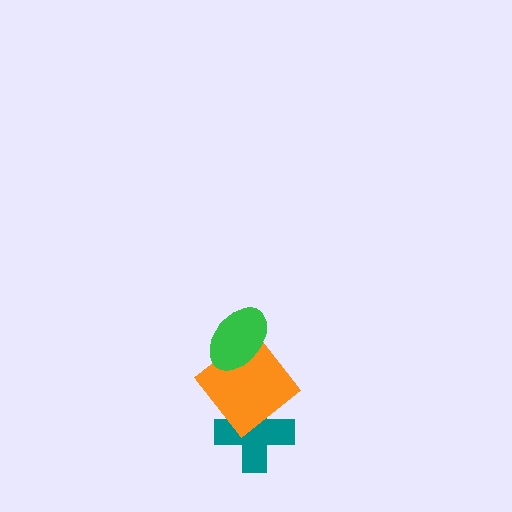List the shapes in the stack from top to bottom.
From top to bottom: the green ellipse, the orange diamond, the teal cross.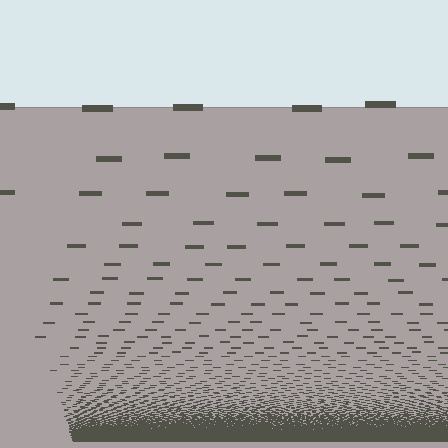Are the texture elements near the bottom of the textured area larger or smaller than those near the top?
Smaller. The gradient is inverted — elements near the bottom are smaller and denser.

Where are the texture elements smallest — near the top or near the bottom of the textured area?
Near the bottom.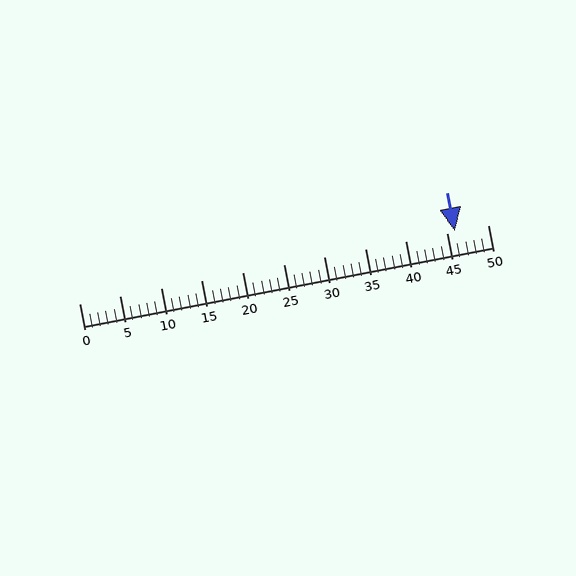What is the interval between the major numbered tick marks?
The major tick marks are spaced 5 units apart.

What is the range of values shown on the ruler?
The ruler shows values from 0 to 50.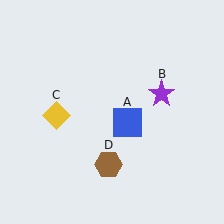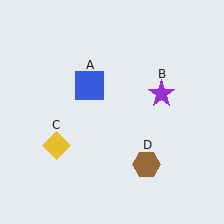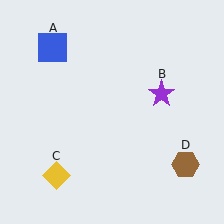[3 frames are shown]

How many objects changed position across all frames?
3 objects changed position: blue square (object A), yellow diamond (object C), brown hexagon (object D).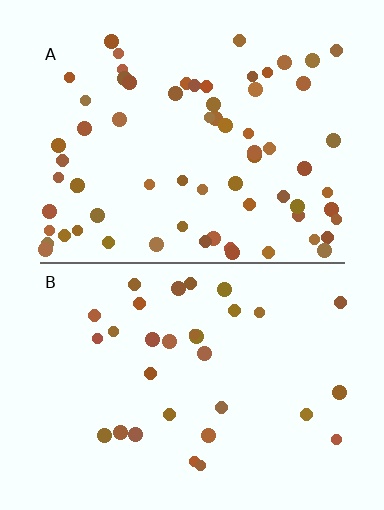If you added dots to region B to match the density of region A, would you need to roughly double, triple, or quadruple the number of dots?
Approximately double.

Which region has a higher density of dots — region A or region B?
A (the top).